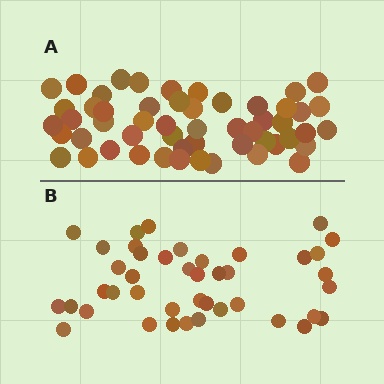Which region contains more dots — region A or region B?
Region A (the top region) has more dots.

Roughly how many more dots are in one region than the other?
Region A has roughly 12 or so more dots than region B.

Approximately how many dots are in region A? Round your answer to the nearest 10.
About 50 dots. (The exact count is 53, which rounds to 50.)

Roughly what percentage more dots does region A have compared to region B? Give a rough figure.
About 25% more.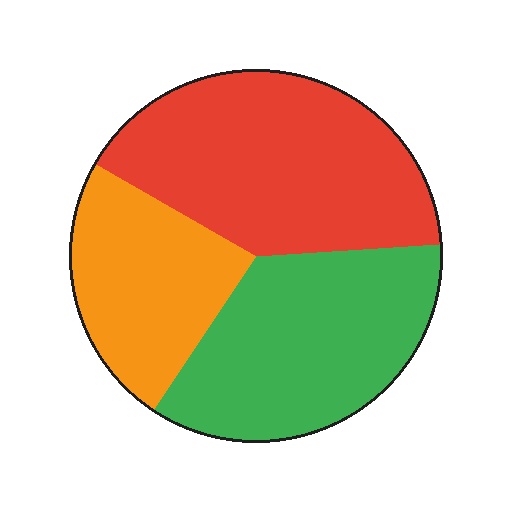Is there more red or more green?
Red.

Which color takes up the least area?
Orange, at roughly 25%.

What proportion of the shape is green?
Green takes up about one third (1/3) of the shape.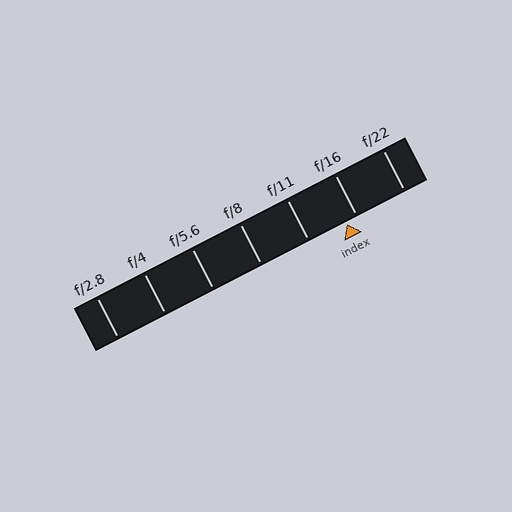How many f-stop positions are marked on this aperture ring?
There are 7 f-stop positions marked.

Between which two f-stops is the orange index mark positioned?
The index mark is between f/11 and f/16.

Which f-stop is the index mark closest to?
The index mark is closest to f/16.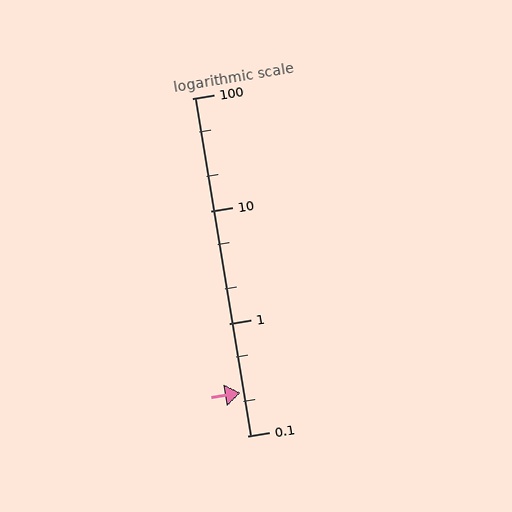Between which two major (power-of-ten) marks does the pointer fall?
The pointer is between 0.1 and 1.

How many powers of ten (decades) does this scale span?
The scale spans 3 decades, from 0.1 to 100.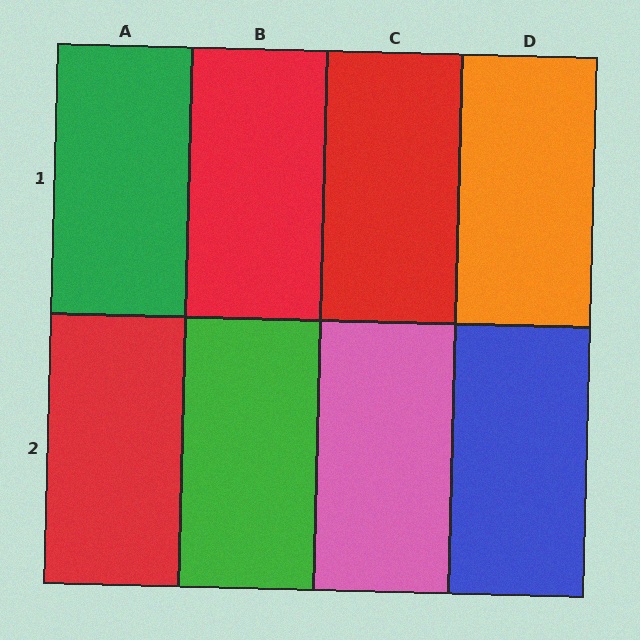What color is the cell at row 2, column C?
Pink.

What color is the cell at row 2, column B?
Green.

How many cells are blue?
1 cell is blue.